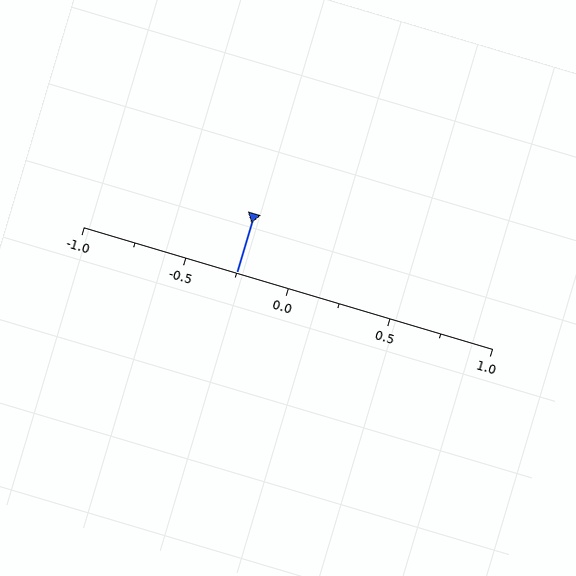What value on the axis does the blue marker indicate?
The marker indicates approximately -0.25.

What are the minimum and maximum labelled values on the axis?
The axis runs from -1.0 to 1.0.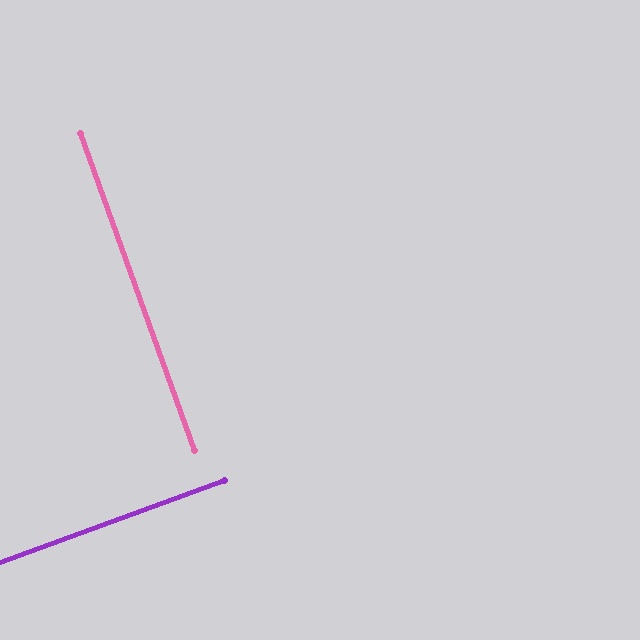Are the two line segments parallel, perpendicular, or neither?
Perpendicular — they meet at approximately 90°.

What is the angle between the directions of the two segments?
Approximately 90 degrees.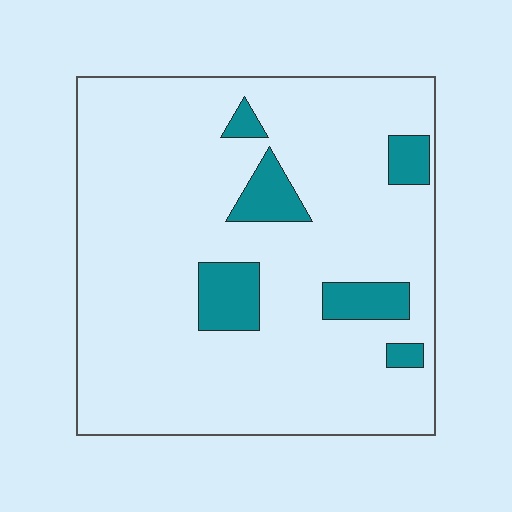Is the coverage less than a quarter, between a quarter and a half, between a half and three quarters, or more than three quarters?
Less than a quarter.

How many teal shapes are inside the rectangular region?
6.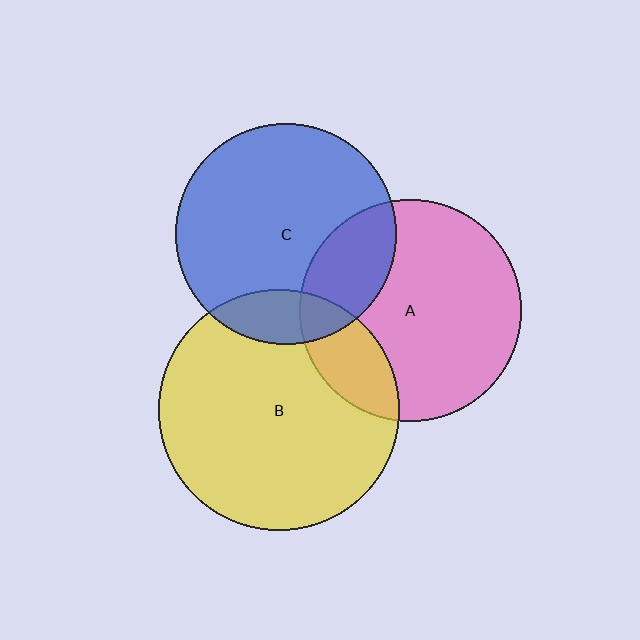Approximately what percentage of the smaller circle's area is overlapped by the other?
Approximately 25%.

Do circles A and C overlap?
Yes.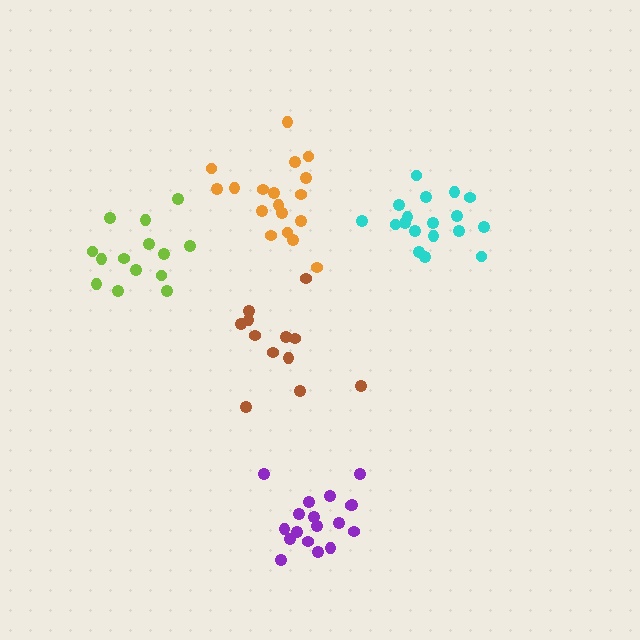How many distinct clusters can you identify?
There are 5 distinct clusters.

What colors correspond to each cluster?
The clusters are colored: brown, orange, purple, cyan, lime.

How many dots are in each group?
Group 1: 12 dots, Group 2: 18 dots, Group 3: 18 dots, Group 4: 18 dots, Group 5: 14 dots (80 total).